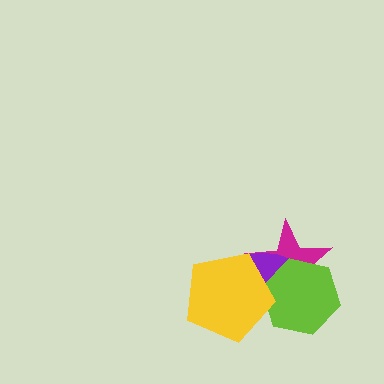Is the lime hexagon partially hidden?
Yes, it is partially covered by another shape.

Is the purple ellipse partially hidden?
Yes, it is partially covered by another shape.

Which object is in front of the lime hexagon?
The yellow pentagon is in front of the lime hexagon.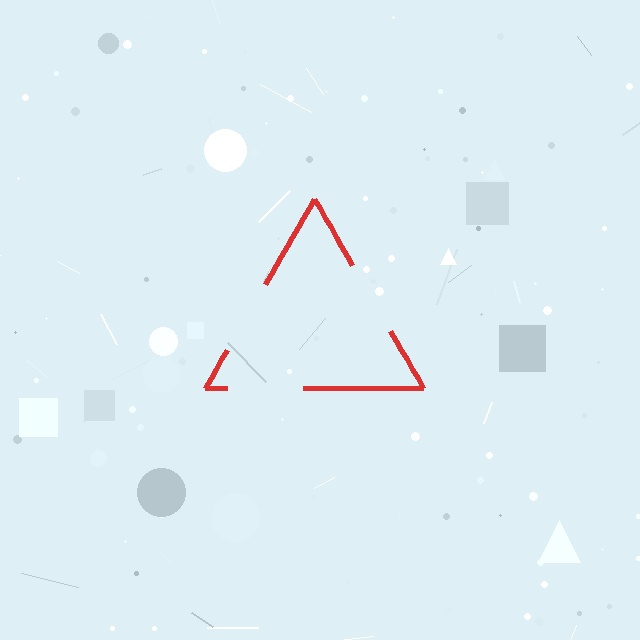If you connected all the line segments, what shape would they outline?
They would outline a triangle.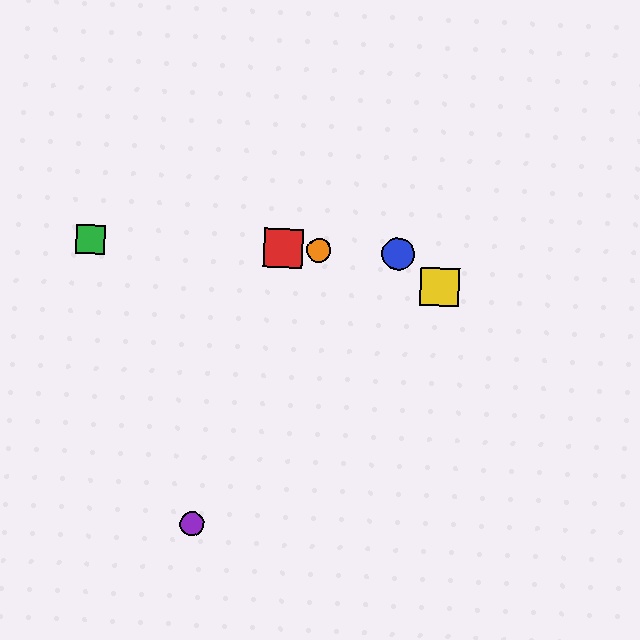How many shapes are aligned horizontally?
4 shapes (the red square, the blue circle, the green square, the orange circle) are aligned horizontally.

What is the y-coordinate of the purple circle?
The purple circle is at y≈524.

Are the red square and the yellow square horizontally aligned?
No, the red square is at y≈248 and the yellow square is at y≈287.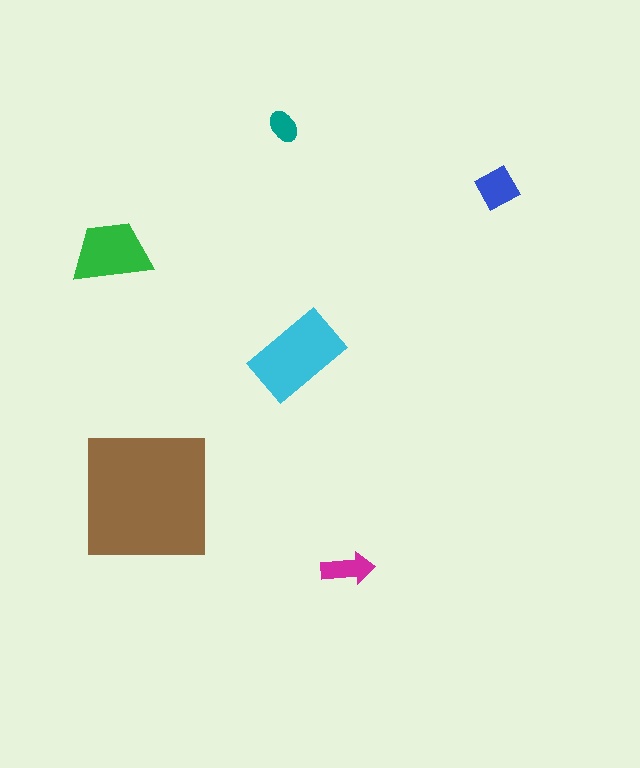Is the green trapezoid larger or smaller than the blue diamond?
Larger.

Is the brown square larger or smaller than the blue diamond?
Larger.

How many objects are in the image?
There are 6 objects in the image.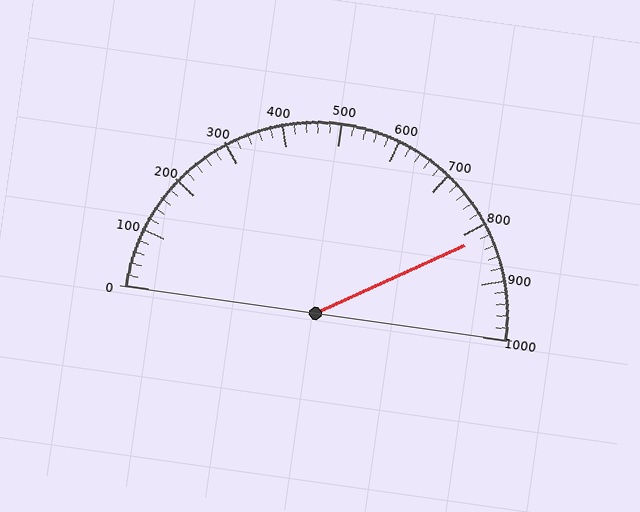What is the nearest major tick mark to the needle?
The nearest major tick mark is 800.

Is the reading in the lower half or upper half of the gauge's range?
The reading is in the upper half of the range (0 to 1000).